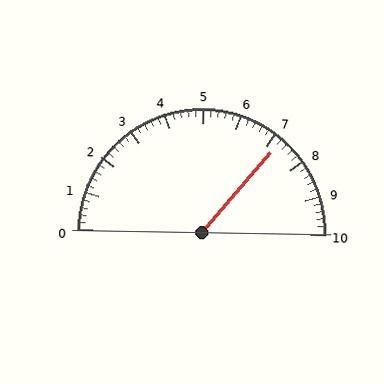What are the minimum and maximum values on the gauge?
The gauge ranges from 0 to 10.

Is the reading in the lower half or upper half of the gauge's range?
The reading is in the upper half of the range (0 to 10).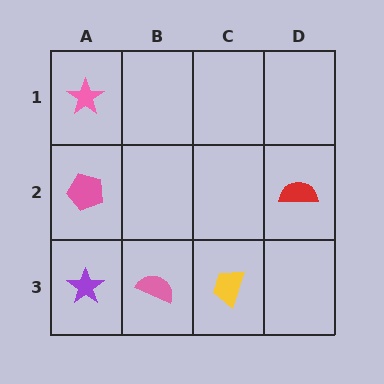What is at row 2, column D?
A red semicircle.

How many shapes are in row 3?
3 shapes.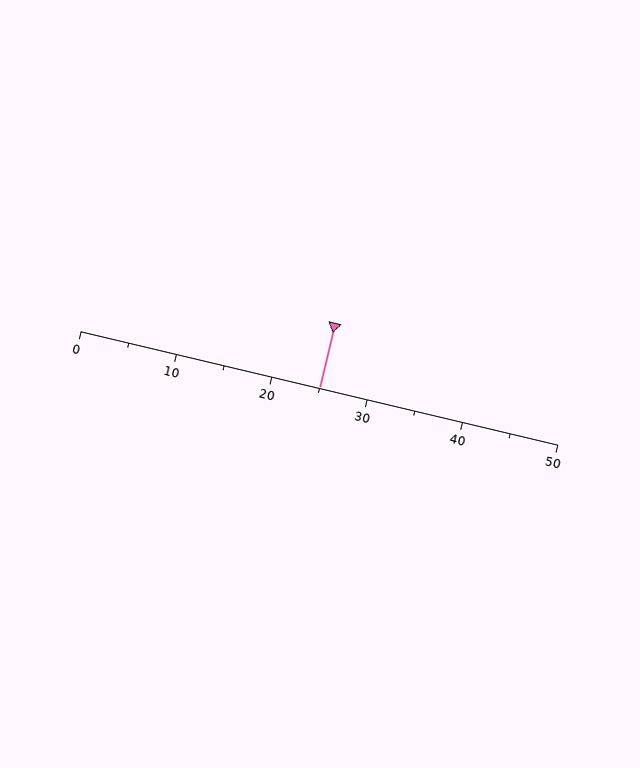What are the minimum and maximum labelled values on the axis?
The axis runs from 0 to 50.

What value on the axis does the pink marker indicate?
The marker indicates approximately 25.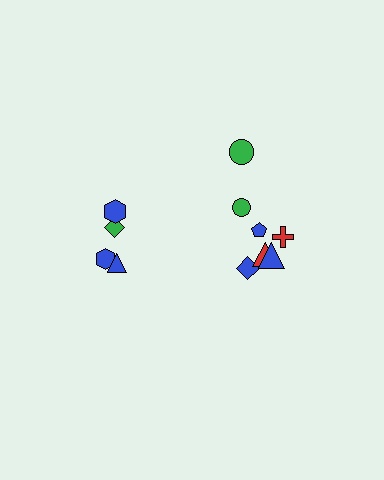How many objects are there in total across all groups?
There are 11 objects.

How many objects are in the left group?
There are 4 objects.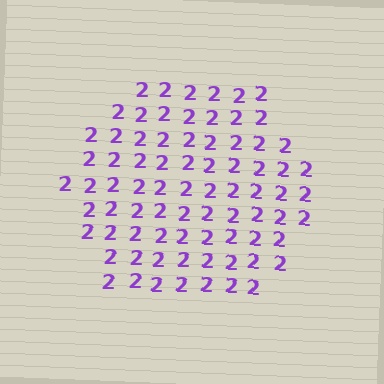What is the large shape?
The large shape is a hexagon.